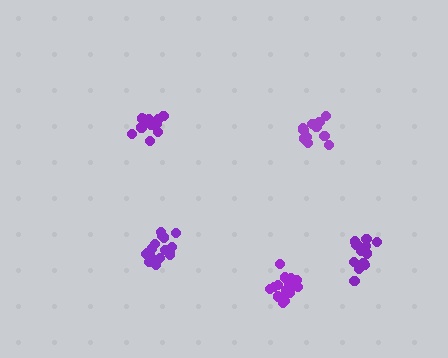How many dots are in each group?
Group 1: 14 dots, Group 2: 17 dots, Group 3: 17 dots, Group 4: 12 dots, Group 5: 16 dots (76 total).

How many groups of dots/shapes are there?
There are 5 groups.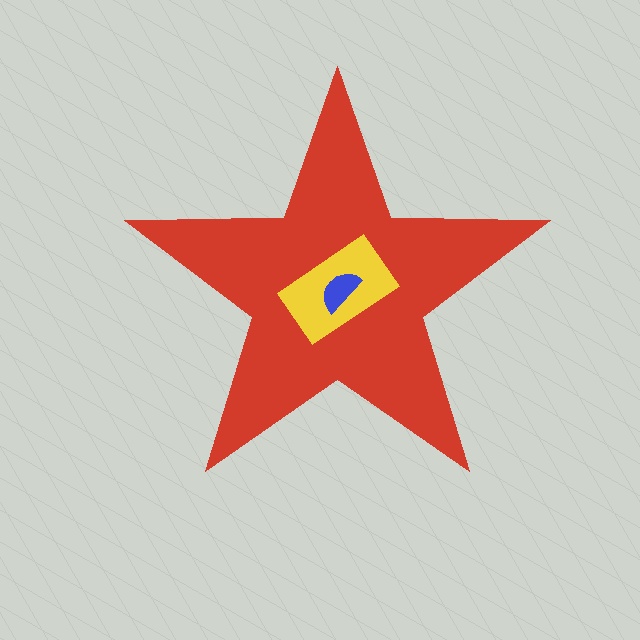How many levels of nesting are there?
3.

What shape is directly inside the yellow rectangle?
The blue semicircle.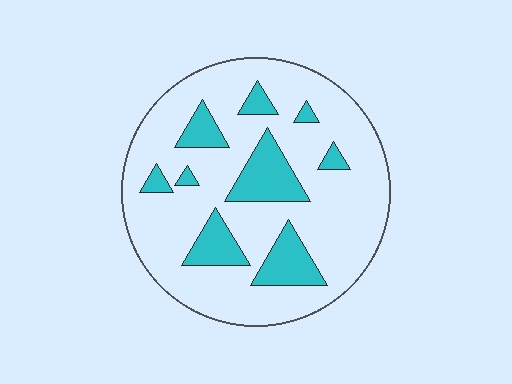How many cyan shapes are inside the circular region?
9.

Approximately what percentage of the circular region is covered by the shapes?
Approximately 20%.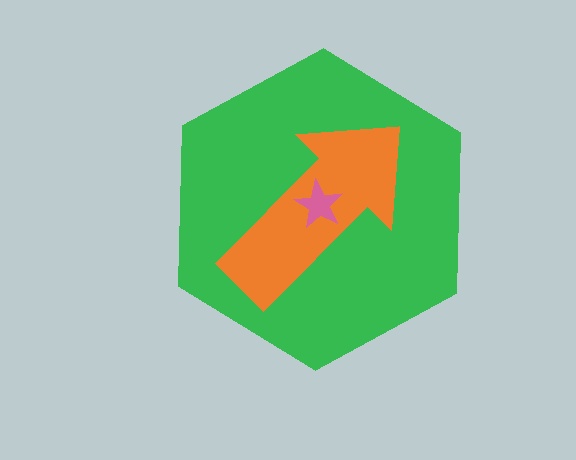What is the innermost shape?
The pink star.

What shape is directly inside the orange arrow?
The pink star.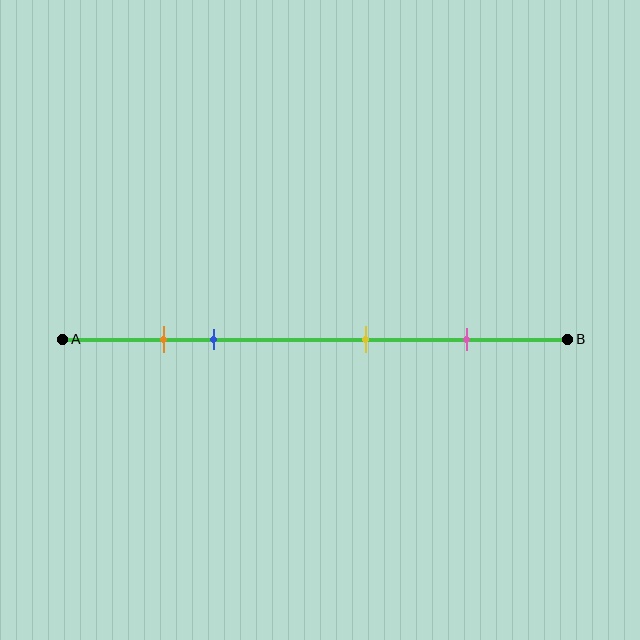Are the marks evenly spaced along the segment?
No, the marks are not evenly spaced.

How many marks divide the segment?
There are 4 marks dividing the segment.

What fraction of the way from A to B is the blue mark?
The blue mark is approximately 30% (0.3) of the way from A to B.